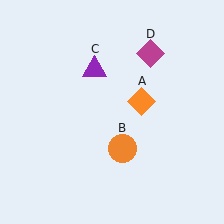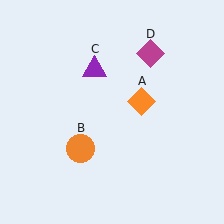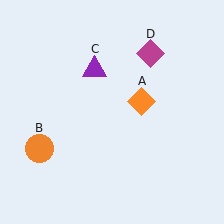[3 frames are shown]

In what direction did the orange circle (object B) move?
The orange circle (object B) moved left.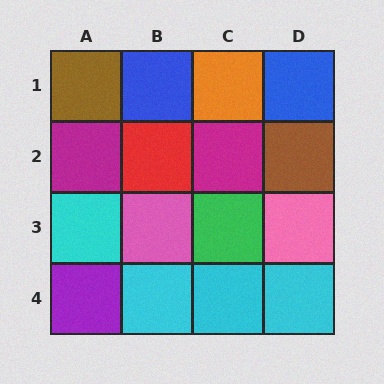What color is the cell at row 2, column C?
Magenta.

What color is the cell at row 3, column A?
Cyan.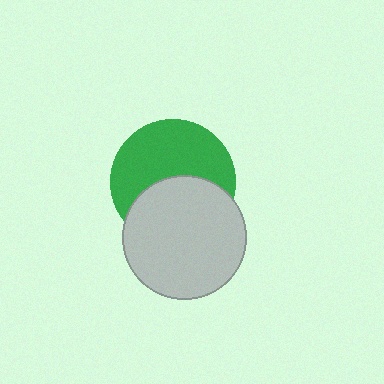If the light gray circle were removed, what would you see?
You would see the complete green circle.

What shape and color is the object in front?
The object in front is a light gray circle.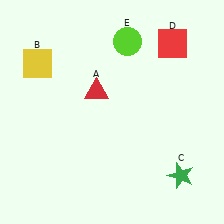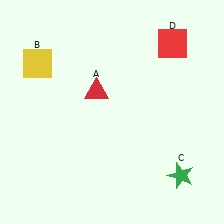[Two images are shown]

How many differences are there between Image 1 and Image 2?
There is 1 difference between the two images.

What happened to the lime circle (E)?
The lime circle (E) was removed in Image 2. It was in the top-right area of Image 1.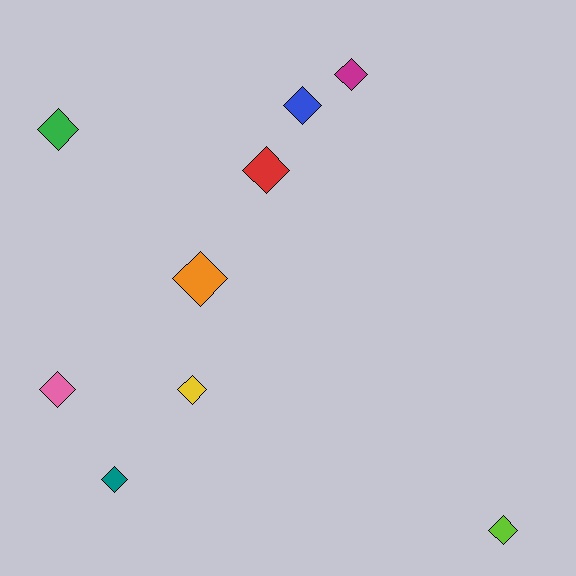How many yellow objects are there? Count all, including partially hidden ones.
There is 1 yellow object.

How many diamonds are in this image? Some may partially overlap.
There are 9 diamonds.